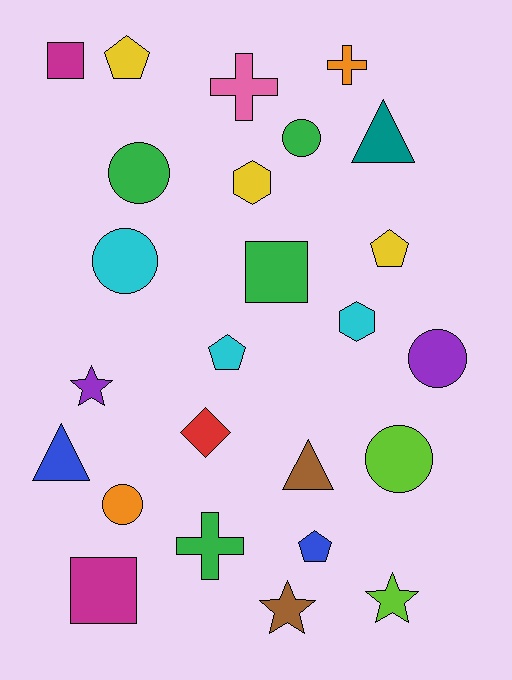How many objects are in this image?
There are 25 objects.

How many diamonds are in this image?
There is 1 diamond.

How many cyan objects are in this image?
There are 3 cyan objects.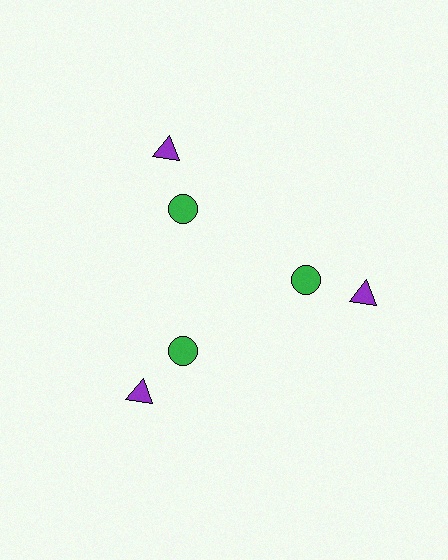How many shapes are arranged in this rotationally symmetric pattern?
There are 6 shapes, arranged in 3 groups of 2.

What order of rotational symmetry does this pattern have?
This pattern has 3-fold rotational symmetry.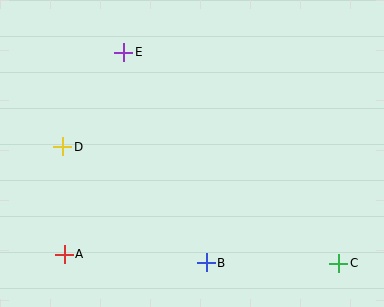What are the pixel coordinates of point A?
Point A is at (64, 254).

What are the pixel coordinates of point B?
Point B is at (206, 263).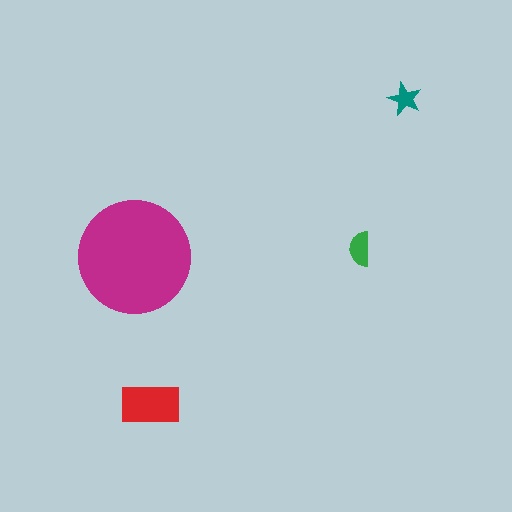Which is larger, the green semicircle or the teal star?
The green semicircle.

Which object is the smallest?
The teal star.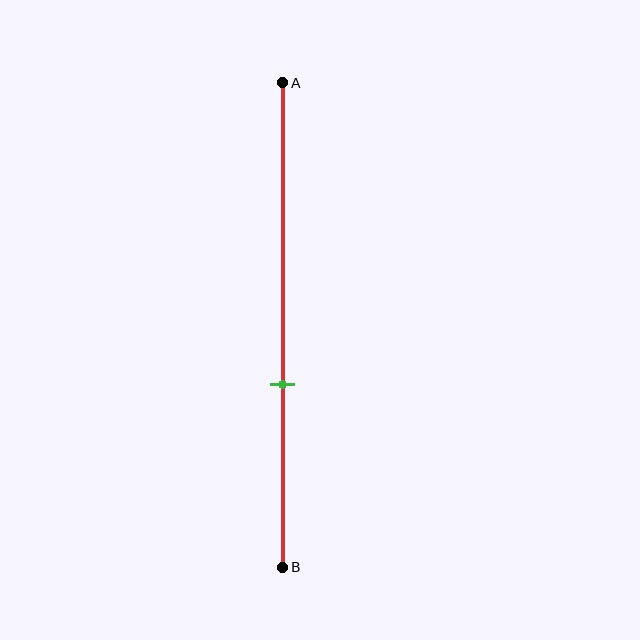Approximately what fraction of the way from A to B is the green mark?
The green mark is approximately 60% of the way from A to B.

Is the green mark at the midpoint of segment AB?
No, the mark is at about 60% from A, not at the 50% midpoint.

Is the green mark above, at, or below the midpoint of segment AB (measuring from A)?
The green mark is below the midpoint of segment AB.